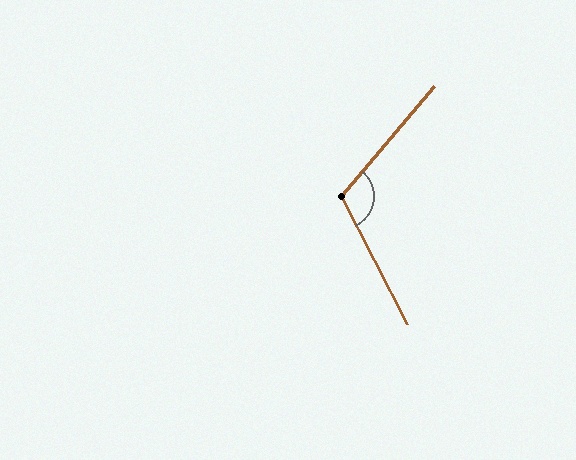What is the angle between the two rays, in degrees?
Approximately 112 degrees.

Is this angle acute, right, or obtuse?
It is obtuse.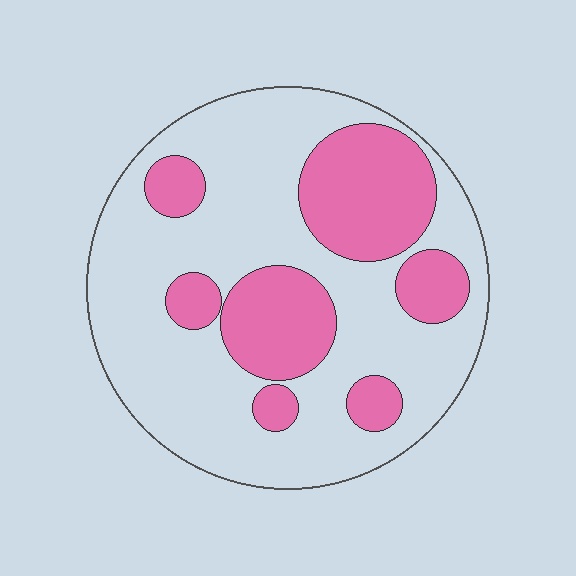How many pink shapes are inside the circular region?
7.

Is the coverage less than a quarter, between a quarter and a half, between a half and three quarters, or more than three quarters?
Between a quarter and a half.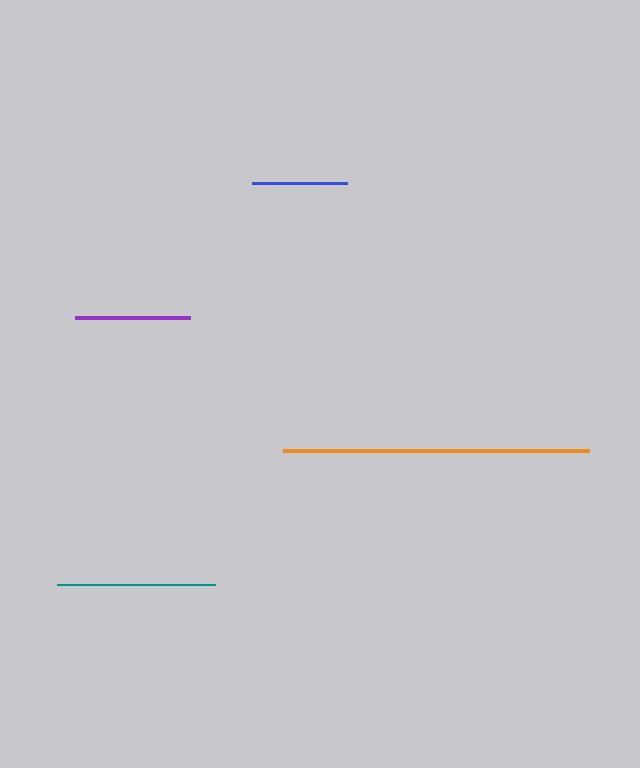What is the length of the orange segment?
The orange segment is approximately 305 pixels long.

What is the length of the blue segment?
The blue segment is approximately 95 pixels long.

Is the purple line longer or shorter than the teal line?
The teal line is longer than the purple line.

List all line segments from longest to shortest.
From longest to shortest: orange, teal, purple, blue.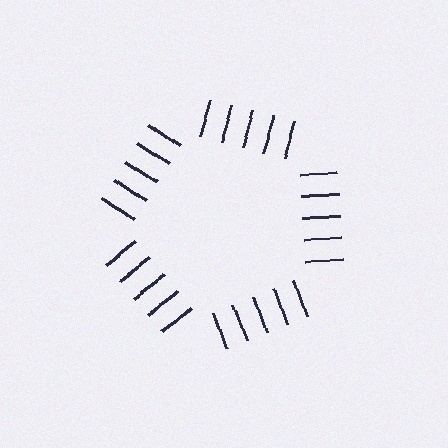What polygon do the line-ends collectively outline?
An illusory pentagon — the line segments terminate on its edges but no continuous stroke is drawn.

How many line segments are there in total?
25 — 5 along each of the 5 edges.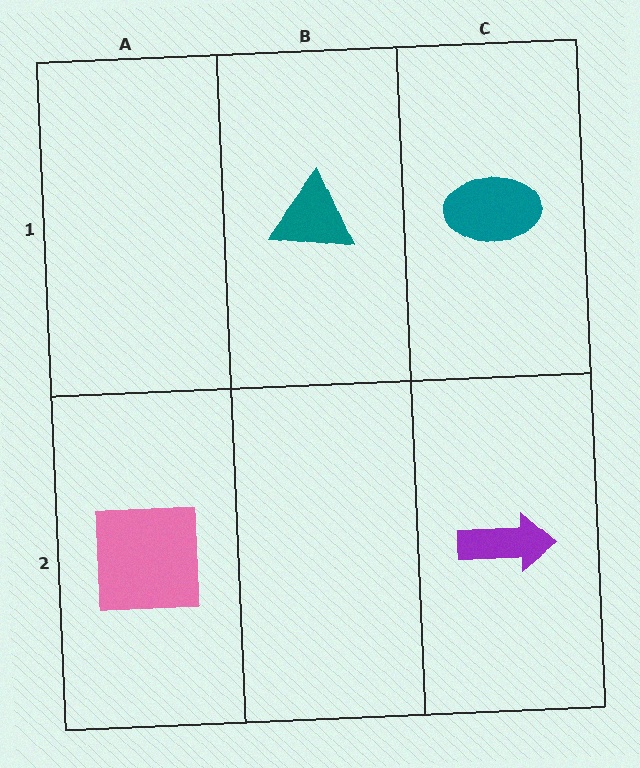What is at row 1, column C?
A teal ellipse.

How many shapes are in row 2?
2 shapes.